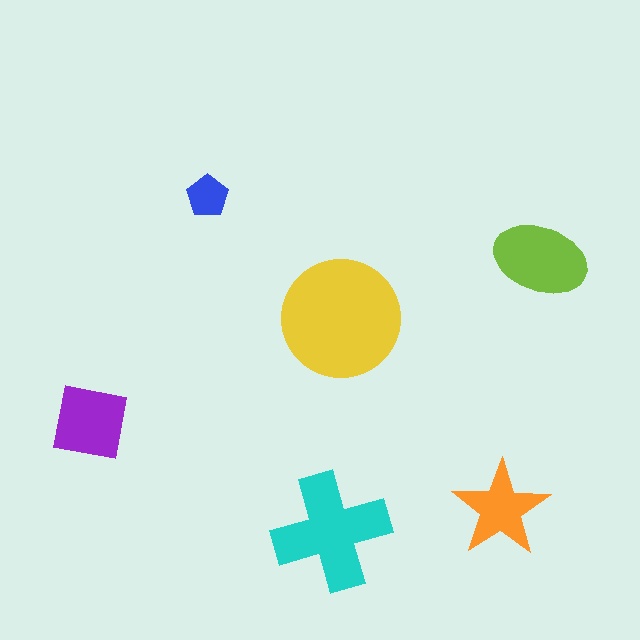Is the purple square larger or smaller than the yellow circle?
Smaller.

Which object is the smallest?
The blue pentagon.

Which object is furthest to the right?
The lime ellipse is rightmost.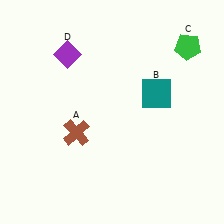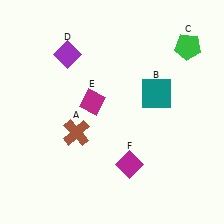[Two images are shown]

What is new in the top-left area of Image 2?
A magenta diamond (E) was added in the top-left area of Image 2.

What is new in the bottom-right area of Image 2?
A magenta diamond (F) was added in the bottom-right area of Image 2.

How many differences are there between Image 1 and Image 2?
There are 2 differences between the two images.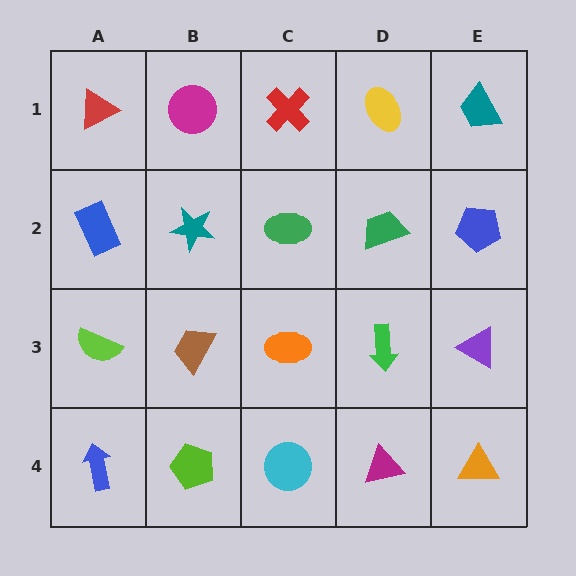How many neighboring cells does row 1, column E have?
2.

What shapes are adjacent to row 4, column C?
An orange ellipse (row 3, column C), a lime pentagon (row 4, column B), a magenta triangle (row 4, column D).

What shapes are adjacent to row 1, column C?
A green ellipse (row 2, column C), a magenta circle (row 1, column B), a yellow ellipse (row 1, column D).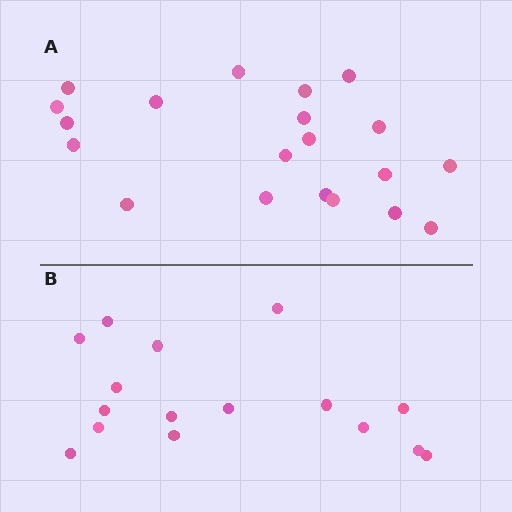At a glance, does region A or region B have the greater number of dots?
Region A (the top region) has more dots.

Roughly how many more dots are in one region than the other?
Region A has about 4 more dots than region B.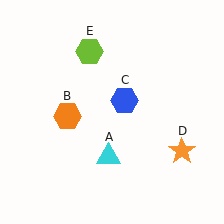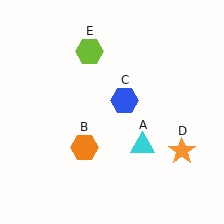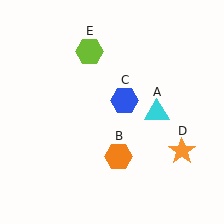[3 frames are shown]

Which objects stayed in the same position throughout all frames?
Blue hexagon (object C) and orange star (object D) and lime hexagon (object E) remained stationary.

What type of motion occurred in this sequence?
The cyan triangle (object A), orange hexagon (object B) rotated counterclockwise around the center of the scene.